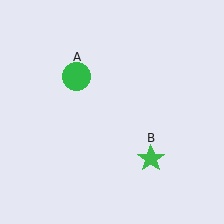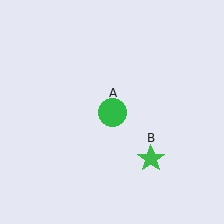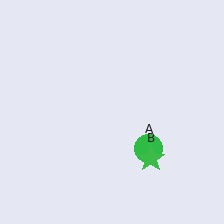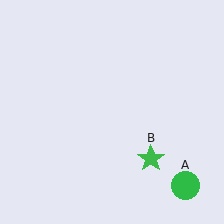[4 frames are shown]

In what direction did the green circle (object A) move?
The green circle (object A) moved down and to the right.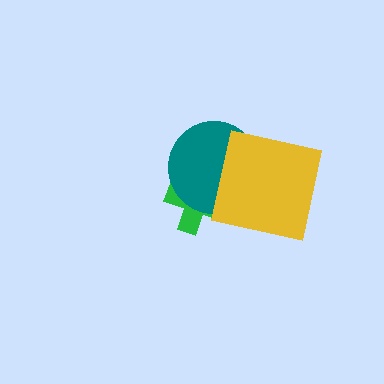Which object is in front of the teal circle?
The yellow square is in front of the teal circle.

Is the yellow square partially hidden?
No, no other shape covers it.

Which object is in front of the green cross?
The teal circle is in front of the green cross.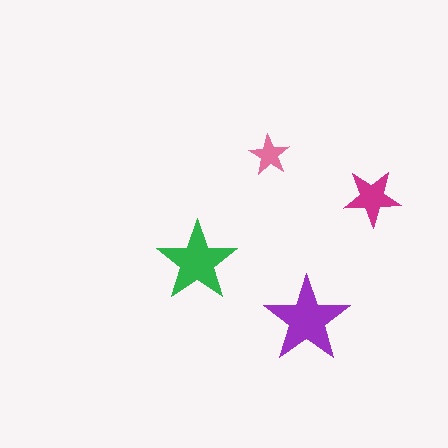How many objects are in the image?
There are 4 objects in the image.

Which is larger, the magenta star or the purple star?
The purple one.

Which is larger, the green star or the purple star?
The purple one.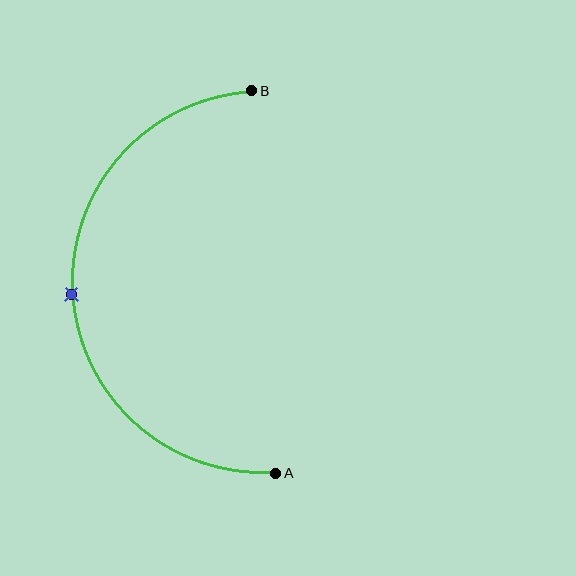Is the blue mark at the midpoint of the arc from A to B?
Yes. The blue mark lies on the arc at equal arc-length from both A and B — it is the arc midpoint.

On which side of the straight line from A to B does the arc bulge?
The arc bulges to the left of the straight line connecting A and B.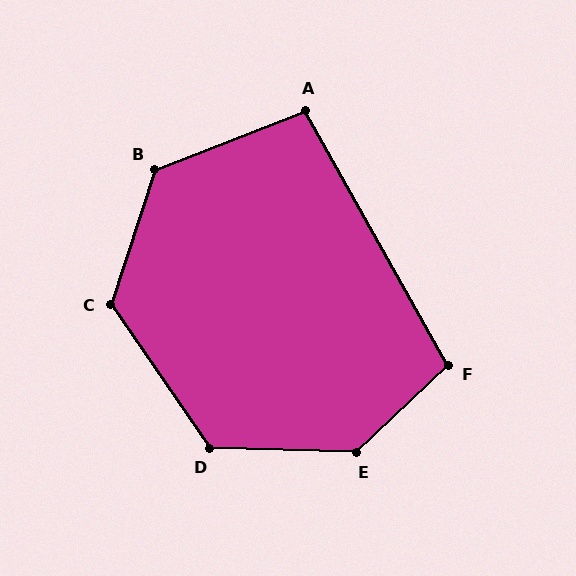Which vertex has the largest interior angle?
E, at approximately 135 degrees.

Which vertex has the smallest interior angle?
A, at approximately 98 degrees.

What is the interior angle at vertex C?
Approximately 127 degrees (obtuse).